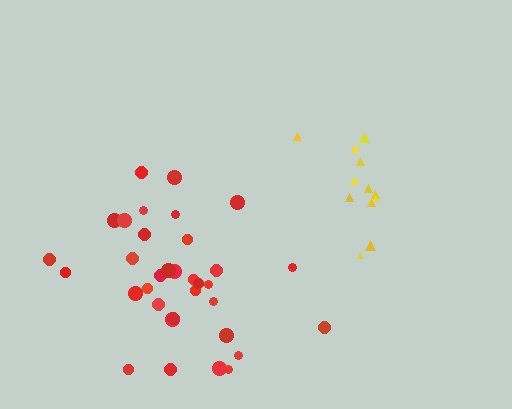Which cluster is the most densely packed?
Yellow.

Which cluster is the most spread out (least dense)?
Red.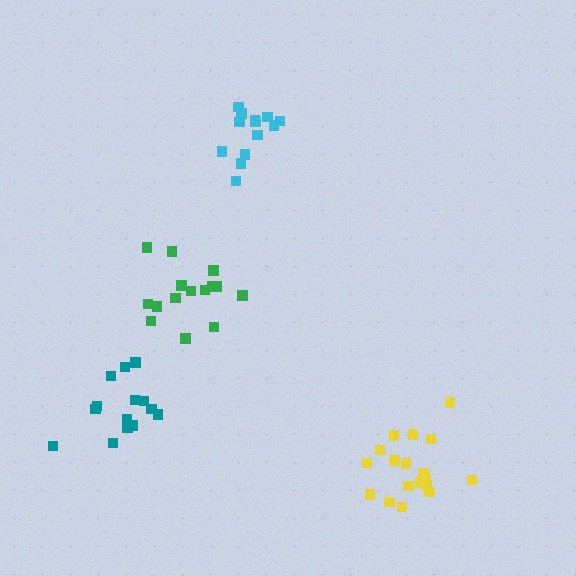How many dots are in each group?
Group 1: 13 dots, Group 2: 14 dots, Group 3: 15 dots, Group 4: 18 dots (60 total).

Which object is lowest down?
The yellow cluster is bottommost.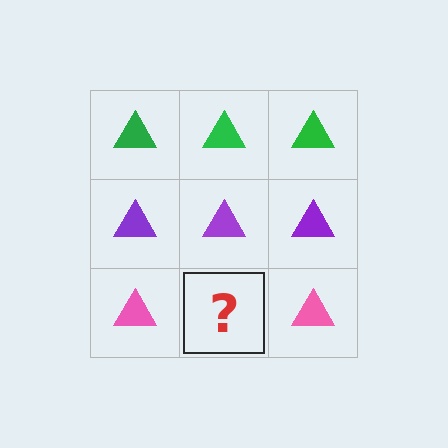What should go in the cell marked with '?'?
The missing cell should contain a pink triangle.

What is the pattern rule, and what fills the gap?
The rule is that each row has a consistent color. The gap should be filled with a pink triangle.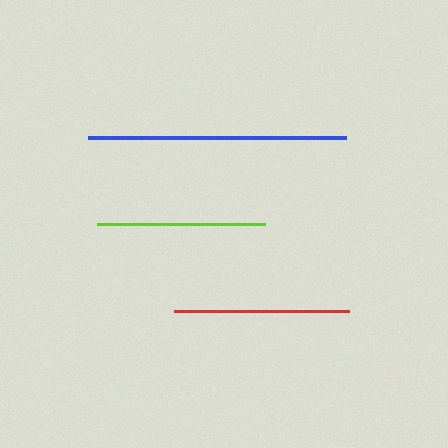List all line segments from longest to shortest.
From longest to shortest: blue, red, lime.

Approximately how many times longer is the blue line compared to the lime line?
The blue line is approximately 1.5 times the length of the lime line.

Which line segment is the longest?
The blue line is the longest at approximately 257 pixels.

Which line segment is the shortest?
The lime line is the shortest at approximately 168 pixels.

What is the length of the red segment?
The red segment is approximately 175 pixels long.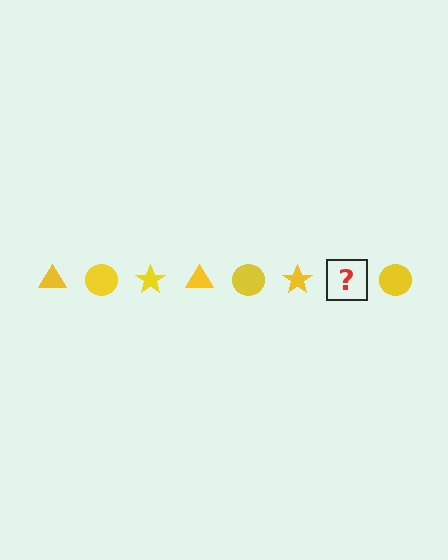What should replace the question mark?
The question mark should be replaced with a yellow triangle.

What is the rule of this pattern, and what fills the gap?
The rule is that the pattern cycles through triangle, circle, star shapes in yellow. The gap should be filled with a yellow triangle.